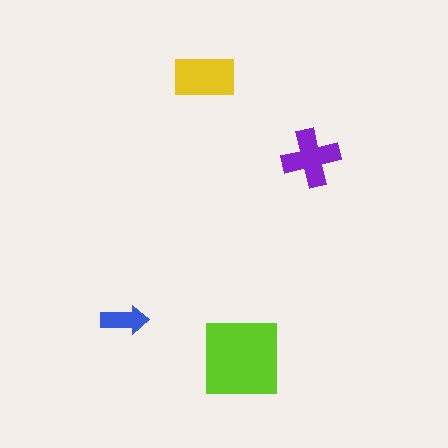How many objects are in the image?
There are 4 objects in the image.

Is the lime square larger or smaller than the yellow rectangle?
Larger.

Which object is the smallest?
The blue arrow.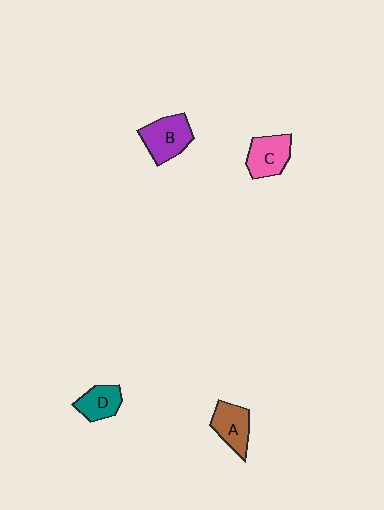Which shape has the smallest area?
Shape D (teal).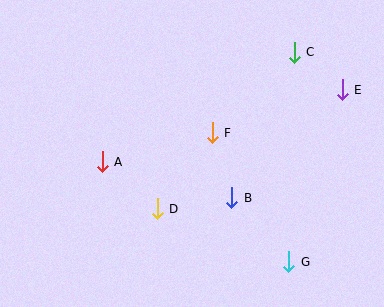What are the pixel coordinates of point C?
Point C is at (294, 52).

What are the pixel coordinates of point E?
Point E is at (342, 90).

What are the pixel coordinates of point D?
Point D is at (157, 209).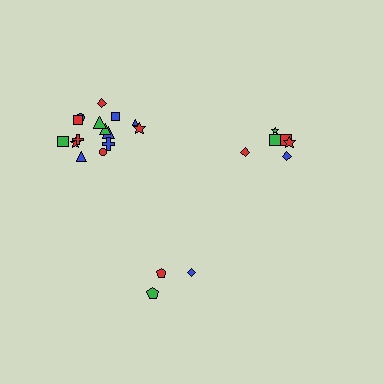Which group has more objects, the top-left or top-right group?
The top-left group.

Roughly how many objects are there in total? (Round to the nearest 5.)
Roughly 25 objects in total.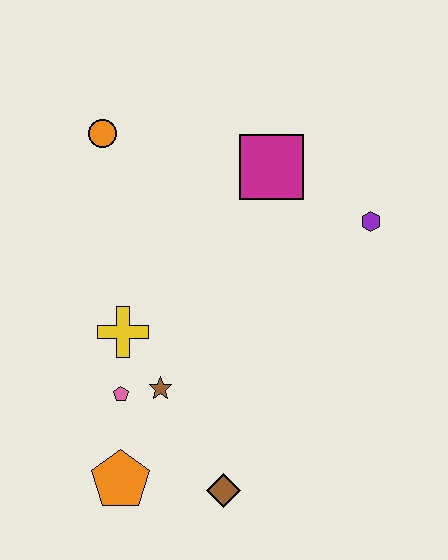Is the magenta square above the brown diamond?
Yes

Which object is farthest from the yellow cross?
The purple hexagon is farthest from the yellow cross.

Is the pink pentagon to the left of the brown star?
Yes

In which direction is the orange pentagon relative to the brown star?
The orange pentagon is below the brown star.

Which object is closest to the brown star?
The pink pentagon is closest to the brown star.